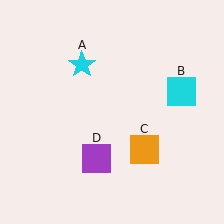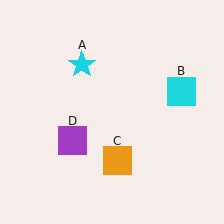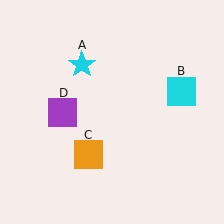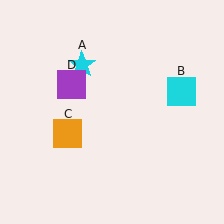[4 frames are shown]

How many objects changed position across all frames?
2 objects changed position: orange square (object C), purple square (object D).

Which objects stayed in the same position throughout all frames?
Cyan star (object A) and cyan square (object B) remained stationary.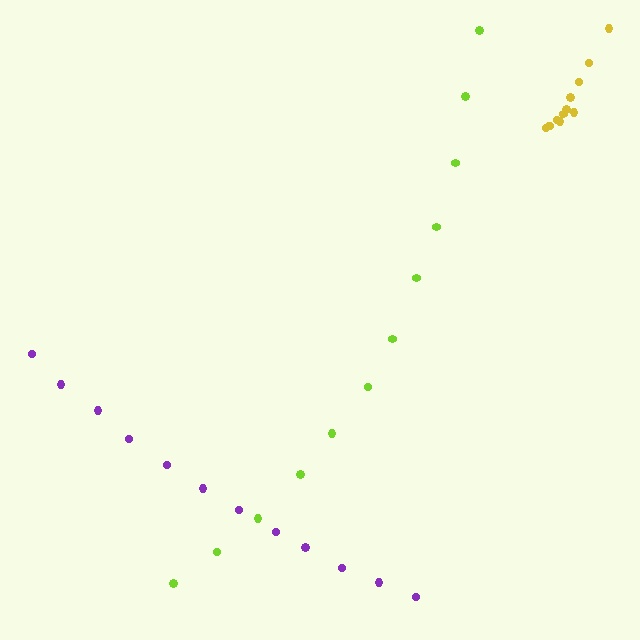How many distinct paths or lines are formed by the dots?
There are 3 distinct paths.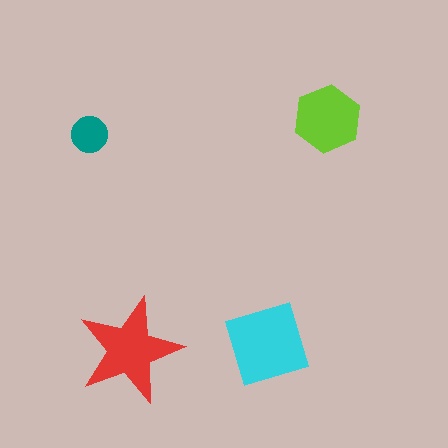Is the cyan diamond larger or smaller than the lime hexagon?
Larger.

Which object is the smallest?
The teal circle.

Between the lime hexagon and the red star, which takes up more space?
The red star.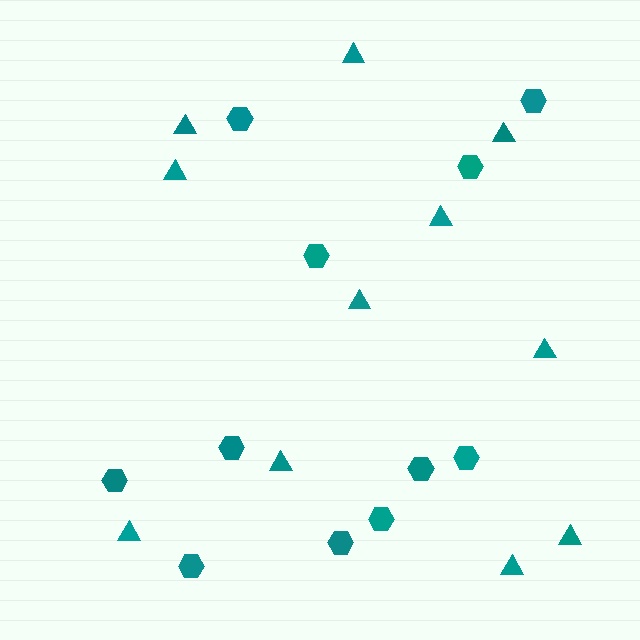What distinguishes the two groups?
There are 2 groups: one group of triangles (11) and one group of hexagons (11).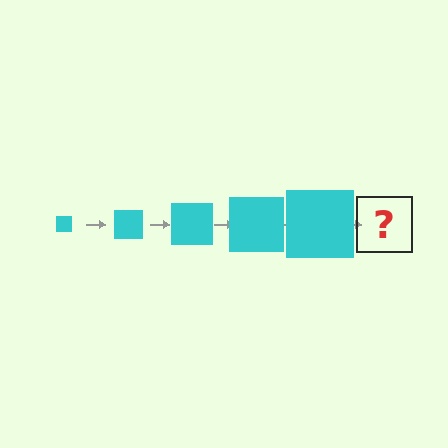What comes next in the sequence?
The next element should be a cyan square, larger than the previous one.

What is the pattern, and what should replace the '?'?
The pattern is that the square gets progressively larger each step. The '?' should be a cyan square, larger than the previous one.